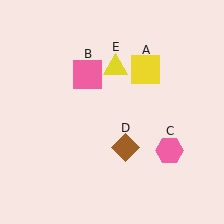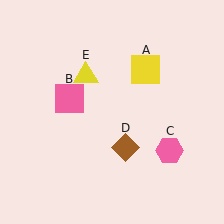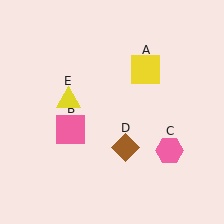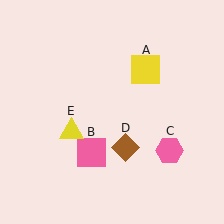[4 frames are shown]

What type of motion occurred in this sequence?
The pink square (object B), yellow triangle (object E) rotated counterclockwise around the center of the scene.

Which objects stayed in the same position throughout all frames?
Yellow square (object A) and pink hexagon (object C) and brown diamond (object D) remained stationary.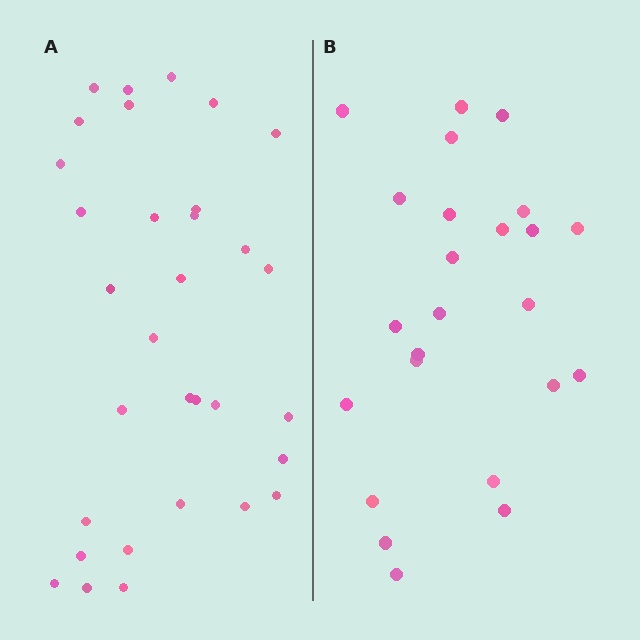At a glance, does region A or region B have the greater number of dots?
Region A (the left region) has more dots.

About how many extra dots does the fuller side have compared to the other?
Region A has roughly 8 or so more dots than region B.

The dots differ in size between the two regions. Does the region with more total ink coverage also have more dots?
No. Region B has more total ink coverage because its dots are larger, but region A actually contains more individual dots. Total area can be misleading — the number of items is what matters here.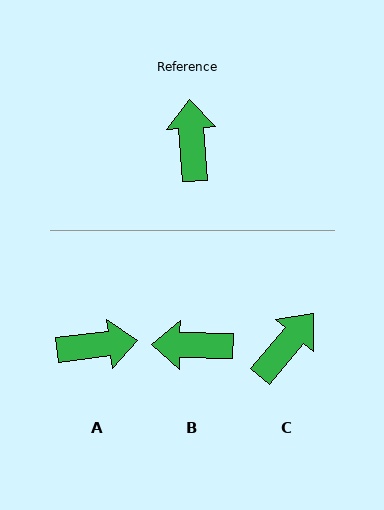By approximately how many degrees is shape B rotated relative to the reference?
Approximately 85 degrees counter-clockwise.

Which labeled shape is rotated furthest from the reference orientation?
A, about 88 degrees away.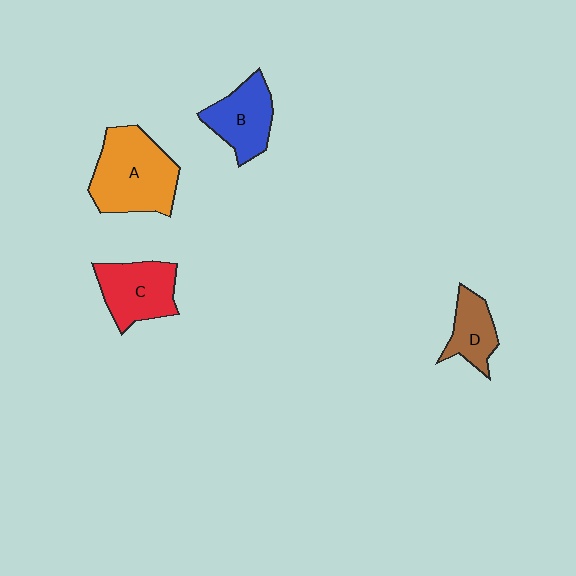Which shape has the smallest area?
Shape D (brown).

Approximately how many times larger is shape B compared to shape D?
Approximately 1.4 times.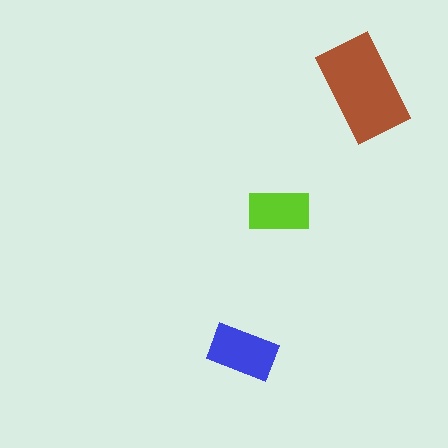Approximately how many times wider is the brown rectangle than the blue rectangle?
About 1.5 times wider.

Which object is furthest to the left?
The blue rectangle is leftmost.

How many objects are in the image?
There are 3 objects in the image.